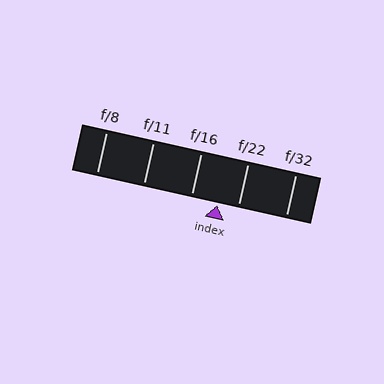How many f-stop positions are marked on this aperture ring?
There are 5 f-stop positions marked.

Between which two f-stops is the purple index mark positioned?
The index mark is between f/16 and f/22.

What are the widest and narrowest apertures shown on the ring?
The widest aperture shown is f/8 and the narrowest is f/32.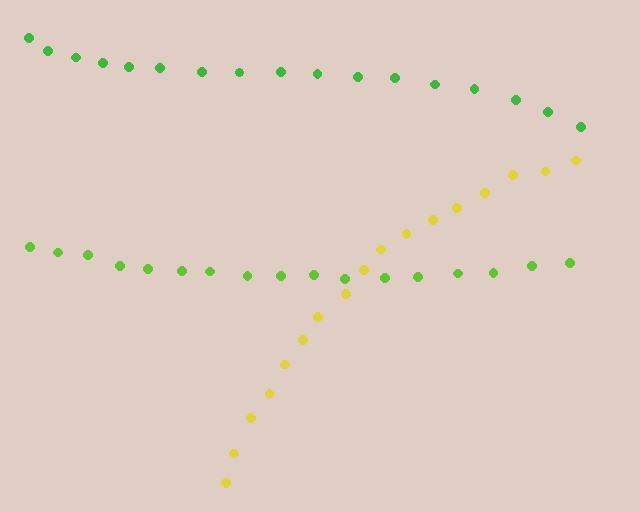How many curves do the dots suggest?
There are 3 distinct paths.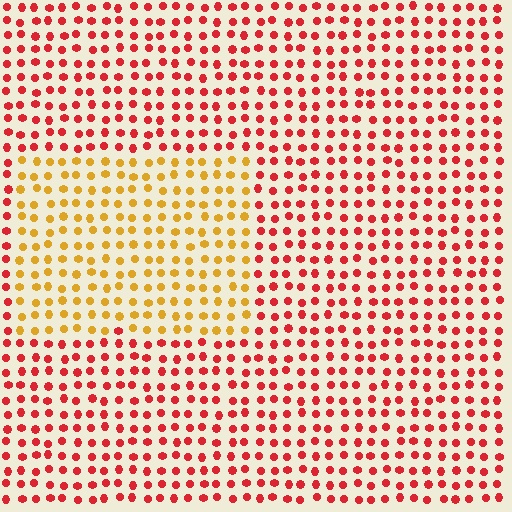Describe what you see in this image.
The image is filled with small red elements in a uniform arrangement. A rectangle-shaped region is visible where the elements are tinted to a slightly different hue, forming a subtle color boundary.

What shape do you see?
I see a rectangle.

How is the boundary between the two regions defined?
The boundary is defined purely by a slight shift in hue (about 46 degrees). Spacing, size, and orientation are identical on both sides.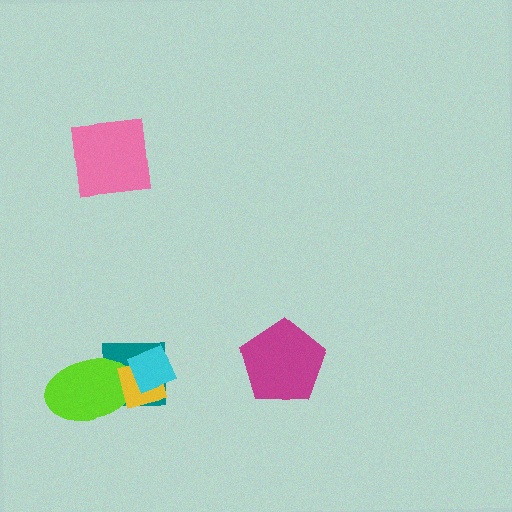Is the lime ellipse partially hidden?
Yes, it is partially covered by another shape.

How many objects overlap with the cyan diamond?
2 objects overlap with the cyan diamond.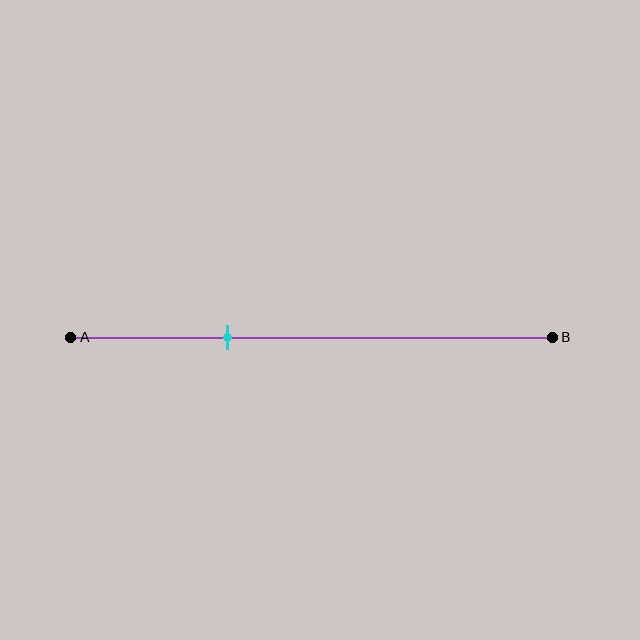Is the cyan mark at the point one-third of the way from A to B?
Yes, the mark is approximately at the one-third point.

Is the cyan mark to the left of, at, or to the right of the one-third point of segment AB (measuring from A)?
The cyan mark is approximately at the one-third point of segment AB.